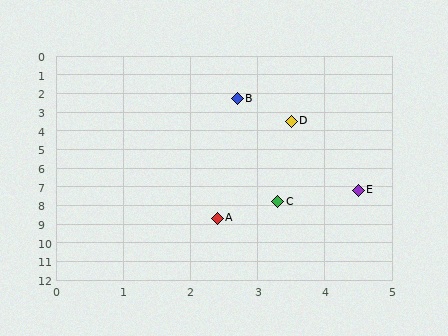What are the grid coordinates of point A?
Point A is at approximately (2.4, 8.7).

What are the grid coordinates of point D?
Point D is at approximately (3.5, 3.5).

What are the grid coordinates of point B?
Point B is at approximately (2.7, 2.3).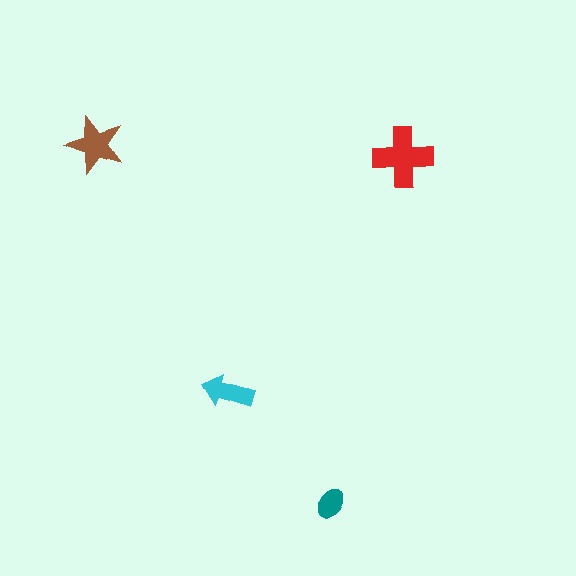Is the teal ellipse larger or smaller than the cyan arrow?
Smaller.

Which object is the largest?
The red cross.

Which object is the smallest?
The teal ellipse.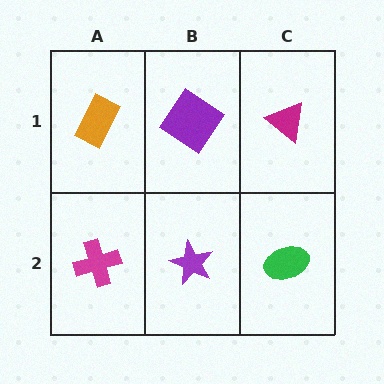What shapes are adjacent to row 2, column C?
A magenta triangle (row 1, column C), a purple star (row 2, column B).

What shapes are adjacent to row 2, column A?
An orange rectangle (row 1, column A), a purple star (row 2, column B).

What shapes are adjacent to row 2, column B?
A purple diamond (row 1, column B), a magenta cross (row 2, column A), a green ellipse (row 2, column C).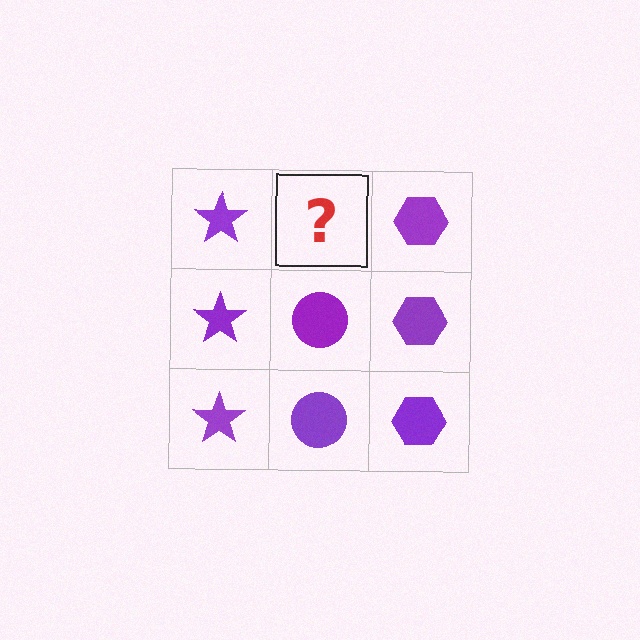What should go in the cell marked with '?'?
The missing cell should contain a purple circle.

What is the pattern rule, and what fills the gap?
The rule is that each column has a consistent shape. The gap should be filled with a purple circle.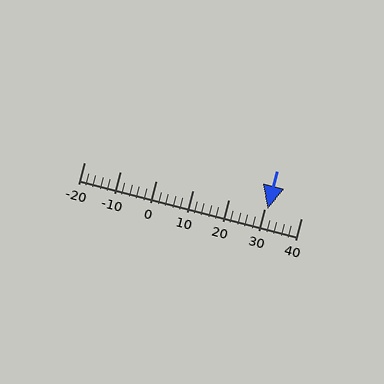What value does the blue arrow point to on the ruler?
The blue arrow points to approximately 31.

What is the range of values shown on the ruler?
The ruler shows values from -20 to 40.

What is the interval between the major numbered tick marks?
The major tick marks are spaced 10 units apart.